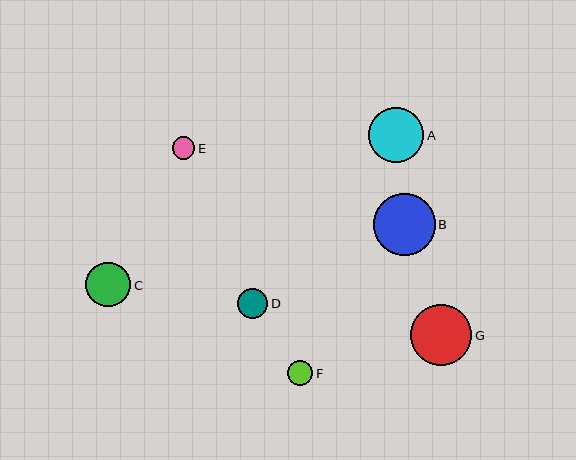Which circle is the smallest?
Circle E is the smallest with a size of approximately 23 pixels.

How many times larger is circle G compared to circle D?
Circle G is approximately 2.0 times the size of circle D.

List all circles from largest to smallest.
From largest to smallest: B, G, A, C, D, F, E.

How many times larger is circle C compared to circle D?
Circle C is approximately 1.5 times the size of circle D.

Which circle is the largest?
Circle B is the largest with a size of approximately 61 pixels.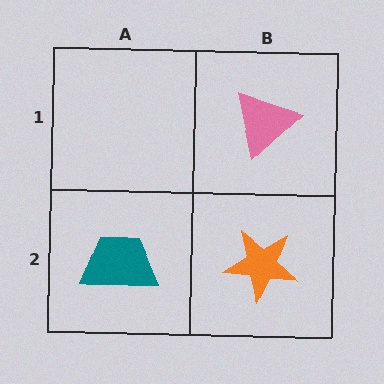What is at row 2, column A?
A teal trapezoid.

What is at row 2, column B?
An orange star.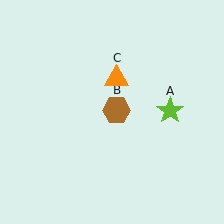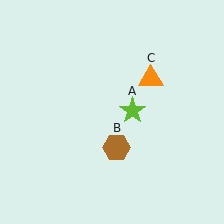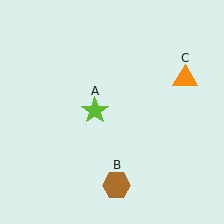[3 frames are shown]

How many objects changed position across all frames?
3 objects changed position: lime star (object A), brown hexagon (object B), orange triangle (object C).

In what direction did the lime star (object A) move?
The lime star (object A) moved left.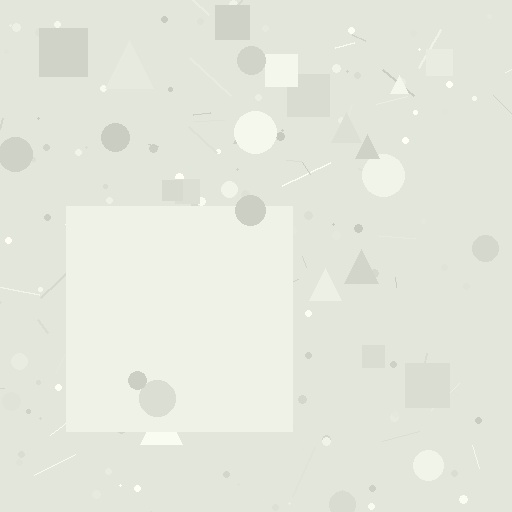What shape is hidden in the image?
A square is hidden in the image.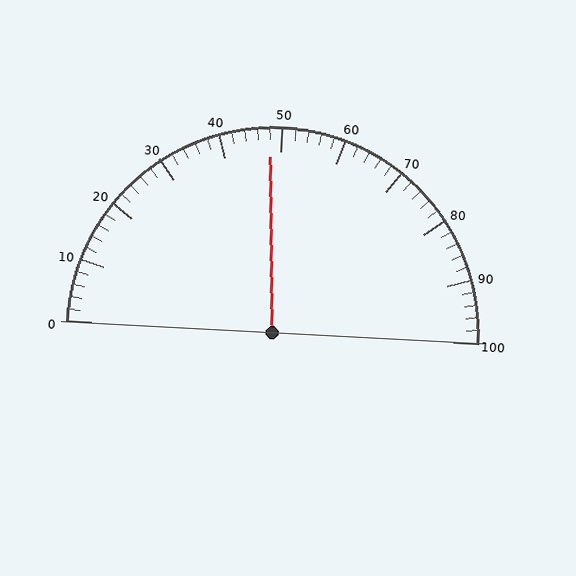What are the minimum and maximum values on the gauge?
The gauge ranges from 0 to 100.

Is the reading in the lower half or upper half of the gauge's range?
The reading is in the lower half of the range (0 to 100).